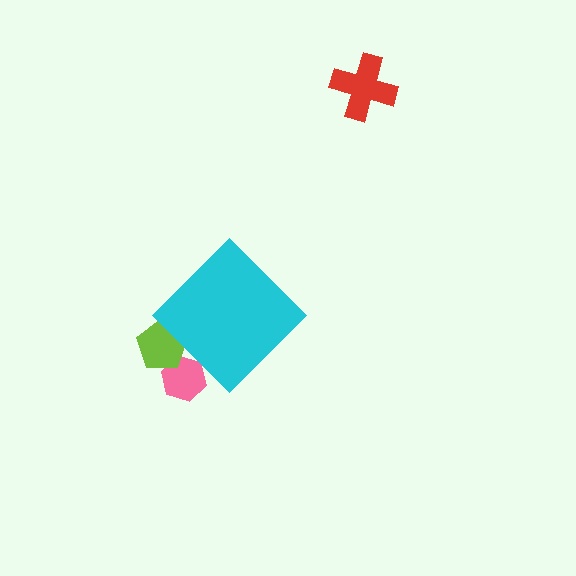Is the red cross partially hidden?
No, the red cross is fully visible.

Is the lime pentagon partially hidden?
Yes, the lime pentagon is partially hidden behind the cyan diamond.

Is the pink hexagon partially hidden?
Yes, the pink hexagon is partially hidden behind the cyan diamond.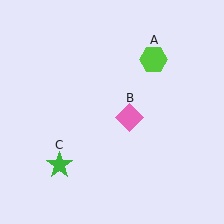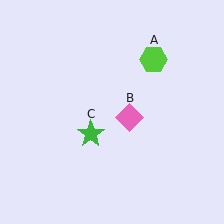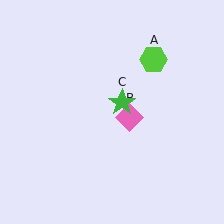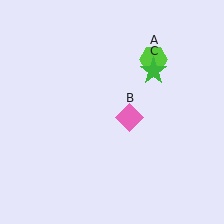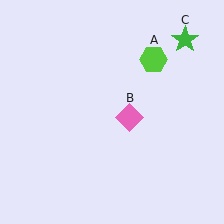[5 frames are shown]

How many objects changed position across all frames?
1 object changed position: green star (object C).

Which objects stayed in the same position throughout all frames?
Lime hexagon (object A) and pink diamond (object B) remained stationary.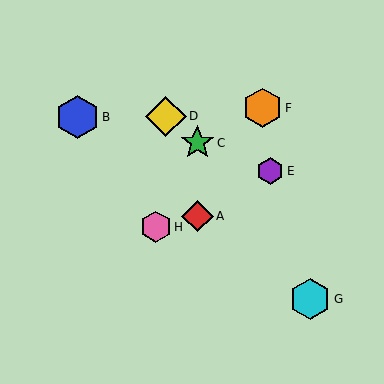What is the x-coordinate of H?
Object H is at x≈156.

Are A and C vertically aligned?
Yes, both are at x≈197.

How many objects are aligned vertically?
2 objects (A, C) are aligned vertically.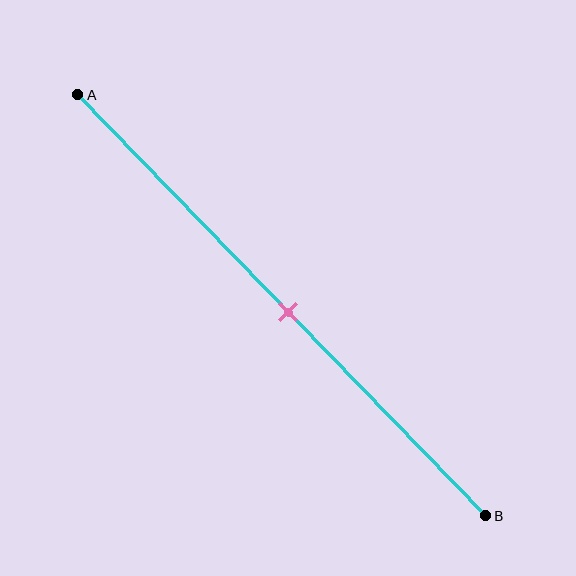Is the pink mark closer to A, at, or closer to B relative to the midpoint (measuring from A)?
The pink mark is approximately at the midpoint of segment AB.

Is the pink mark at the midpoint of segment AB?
Yes, the mark is approximately at the midpoint.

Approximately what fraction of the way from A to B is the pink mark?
The pink mark is approximately 50% of the way from A to B.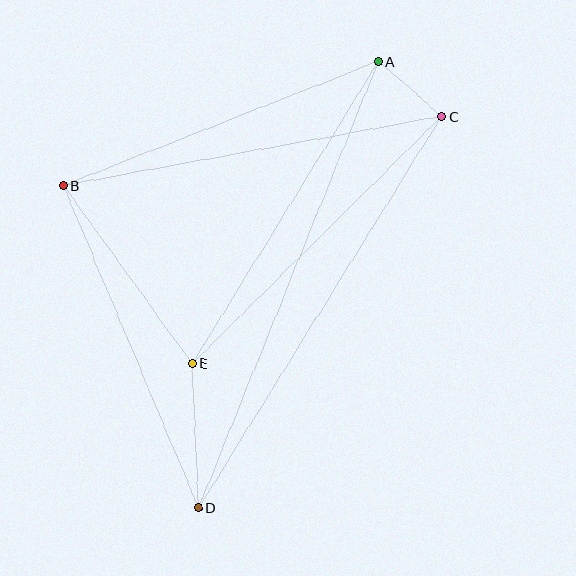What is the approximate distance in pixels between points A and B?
The distance between A and B is approximately 339 pixels.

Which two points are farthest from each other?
Points A and D are farthest from each other.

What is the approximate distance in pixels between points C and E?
The distance between C and E is approximately 351 pixels.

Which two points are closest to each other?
Points A and C are closest to each other.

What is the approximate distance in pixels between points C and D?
The distance between C and D is approximately 461 pixels.